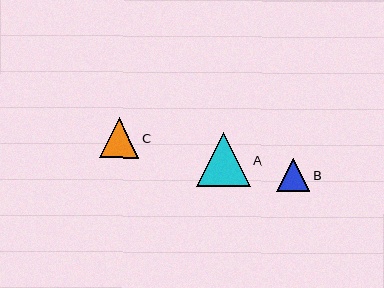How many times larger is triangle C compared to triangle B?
Triangle C is approximately 1.2 times the size of triangle B.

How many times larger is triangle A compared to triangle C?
Triangle A is approximately 1.4 times the size of triangle C.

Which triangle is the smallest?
Triangle B is the smallest with a size of approximately 33 pixels.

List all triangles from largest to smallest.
From largest to smallest: A, C, B.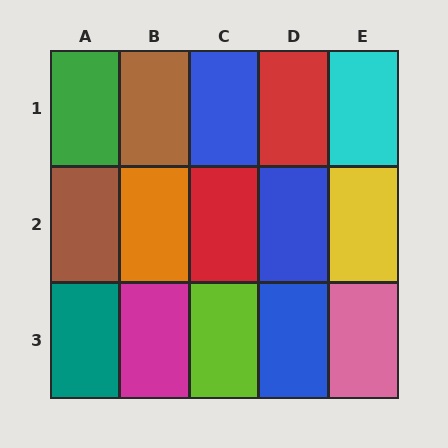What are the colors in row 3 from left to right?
Teal, magenta, lime, blue, pink.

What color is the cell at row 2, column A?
Brown.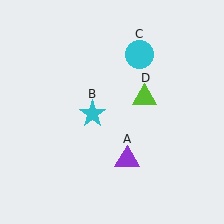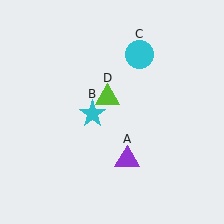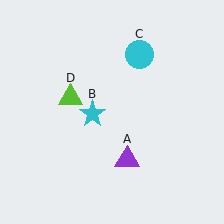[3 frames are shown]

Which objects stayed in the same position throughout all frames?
Purple triangle (object A) and cyan star (object B) and cyan circle (object C) remained stationary.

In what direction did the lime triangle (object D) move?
The lime triangle (object D) moved left.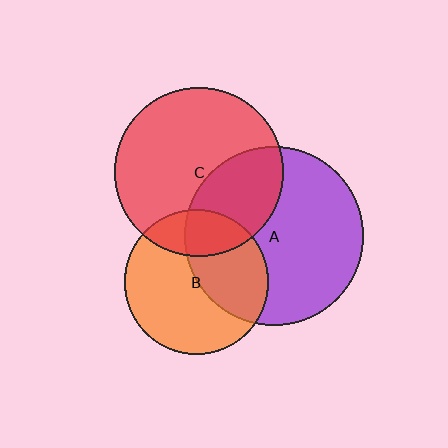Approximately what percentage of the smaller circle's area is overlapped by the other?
Approximately 35%.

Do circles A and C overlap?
Yes.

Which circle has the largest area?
Circle A (purple).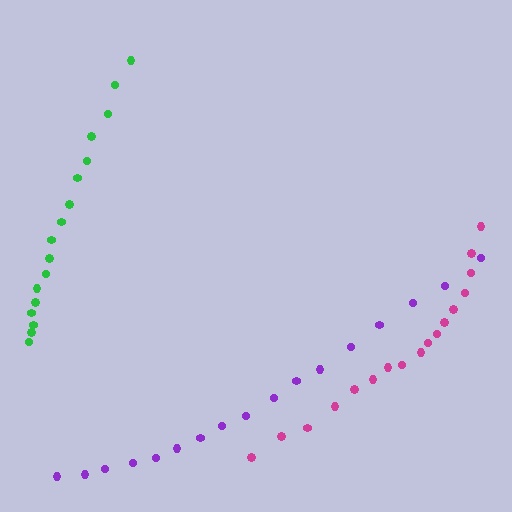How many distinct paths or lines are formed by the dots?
There are 3 distinct paths.